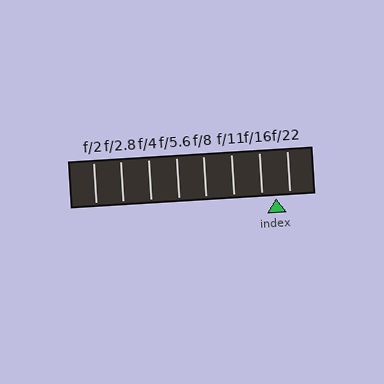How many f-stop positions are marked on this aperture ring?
There are 8 f-stop positions marked.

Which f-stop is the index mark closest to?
The index mark is closest to f/22.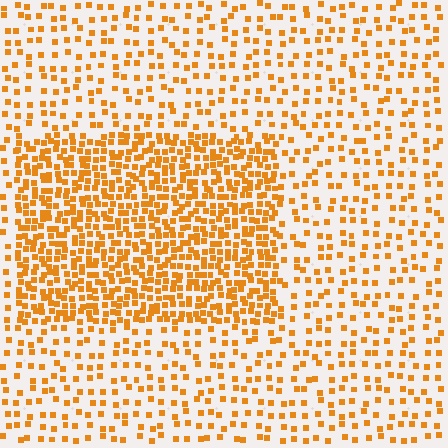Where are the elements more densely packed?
The elements are more densely packed inside the rectangle boundary.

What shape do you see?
I see a rectangle.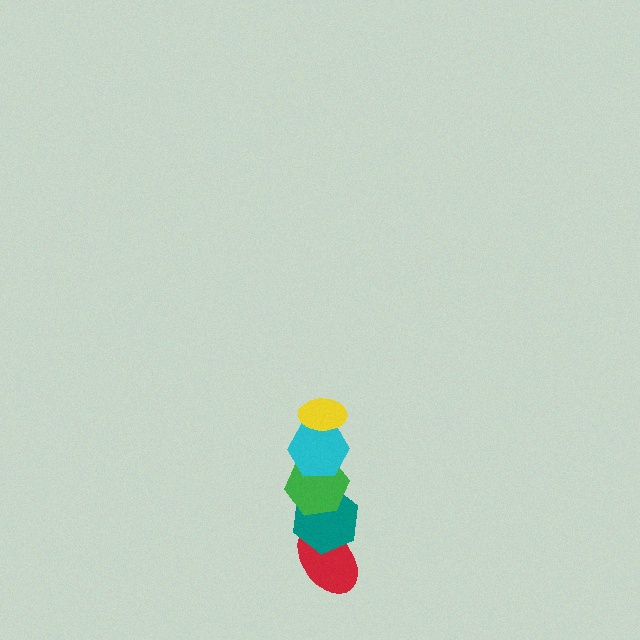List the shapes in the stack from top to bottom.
From top to bottom: the yellow ellipse, the cyan hexagon, the green hexagon, the teal hexagon, the red ellipse.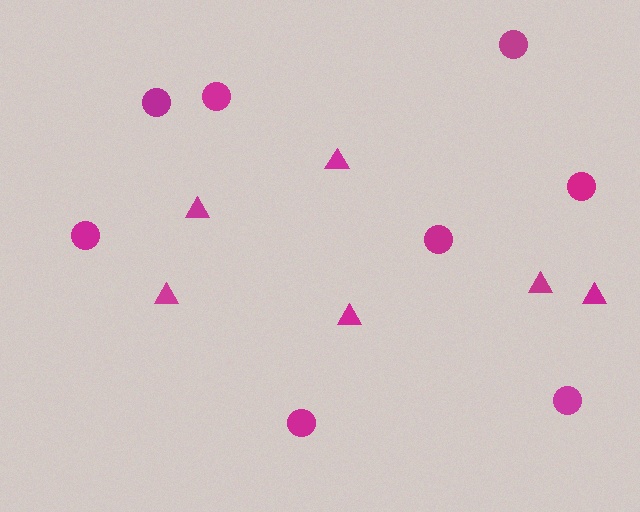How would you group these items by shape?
There are 2 groups: one group of triangles (6) and one group of circles (8).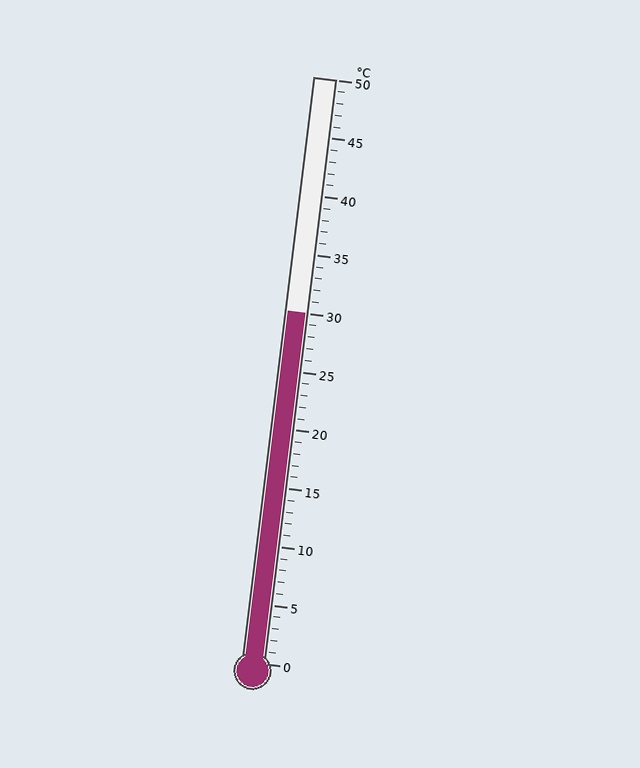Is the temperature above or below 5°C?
The temperature is above 5°C.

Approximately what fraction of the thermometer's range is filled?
The thermometer is filled to approximately 60% of its range.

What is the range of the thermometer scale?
The thermometer scale ranges from 0°C to 50°C.